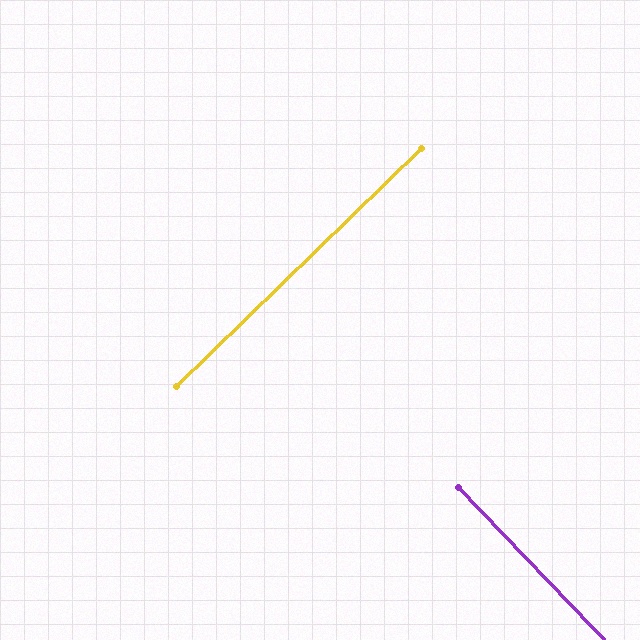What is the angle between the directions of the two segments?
Approximately 90 degrees.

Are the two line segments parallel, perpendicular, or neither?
Perpendicular — they meet at approximately 90°.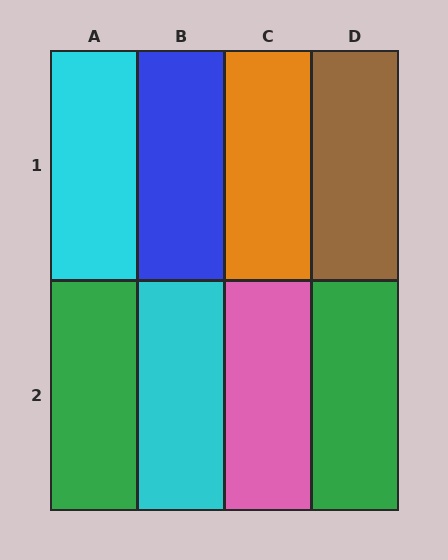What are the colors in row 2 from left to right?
Green, cyan, pink, green.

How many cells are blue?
1 cell is blue.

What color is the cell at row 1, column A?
Cyan.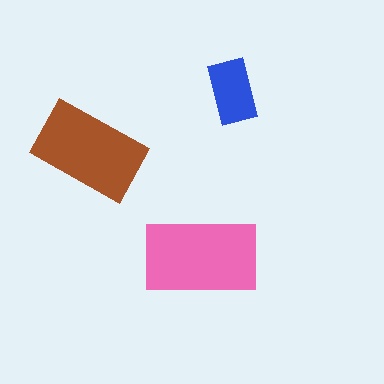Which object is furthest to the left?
The brown rectangle is leftmost.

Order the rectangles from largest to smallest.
the pink one, the brown one, the blue one.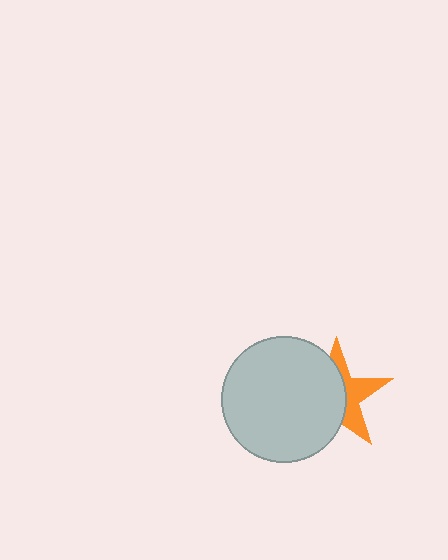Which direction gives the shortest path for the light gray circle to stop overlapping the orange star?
Moving left gives the shortest separation.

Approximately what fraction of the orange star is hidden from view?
Roughly 59% of the orange star is hidden behind the light gray circle.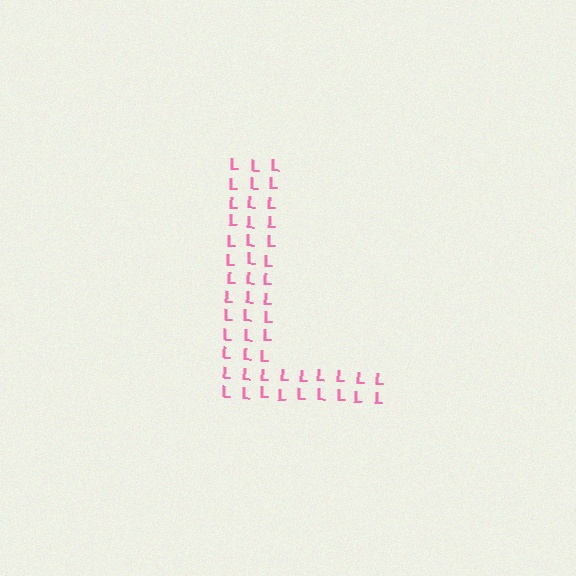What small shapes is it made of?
It is made of small letter L's.